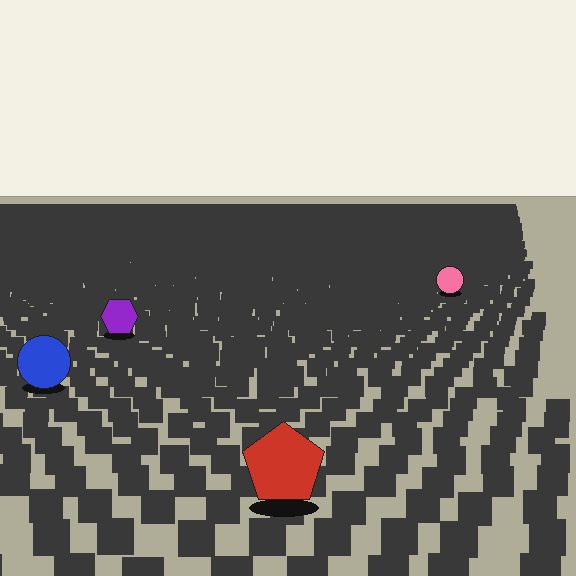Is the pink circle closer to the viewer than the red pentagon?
No. The red pentagon is closer — you can tell from the texture gradient: the ground texture is coarser near it.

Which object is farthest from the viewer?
The pink circle is farthest from the viewer. It appears smaller and the ground texture around it is denser.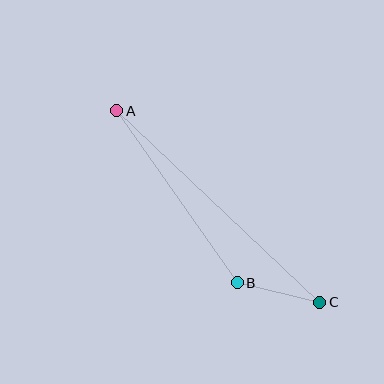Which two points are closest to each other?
Points B and C are closest to each other.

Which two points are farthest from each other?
Points A and C are farthest from each other.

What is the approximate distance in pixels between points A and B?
The distance between A and B is approximately 210 pixels.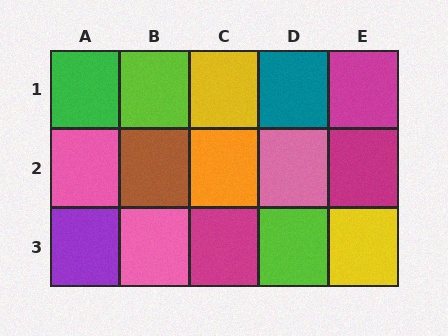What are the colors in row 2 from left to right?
Pink, brown, orange, pink, magenta.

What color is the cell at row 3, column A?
Purple.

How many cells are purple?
1 cell is purple.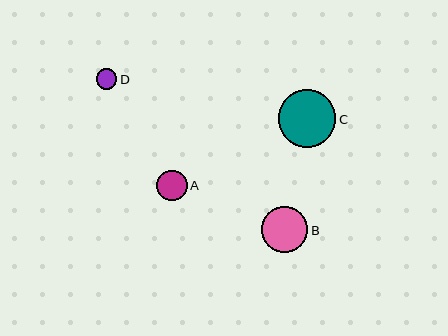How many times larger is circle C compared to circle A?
Circle C is approximately 1.9 times the size of circle A.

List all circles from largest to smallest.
From largest to smallest: C, B, A, D.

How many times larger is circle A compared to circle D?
Circle A is approximately 1.5 times the size of circle D.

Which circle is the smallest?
Circle D is the smallest with a size of approximately 20 pixels.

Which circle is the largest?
Circle C is the largest with a size of approximately 57 pixels.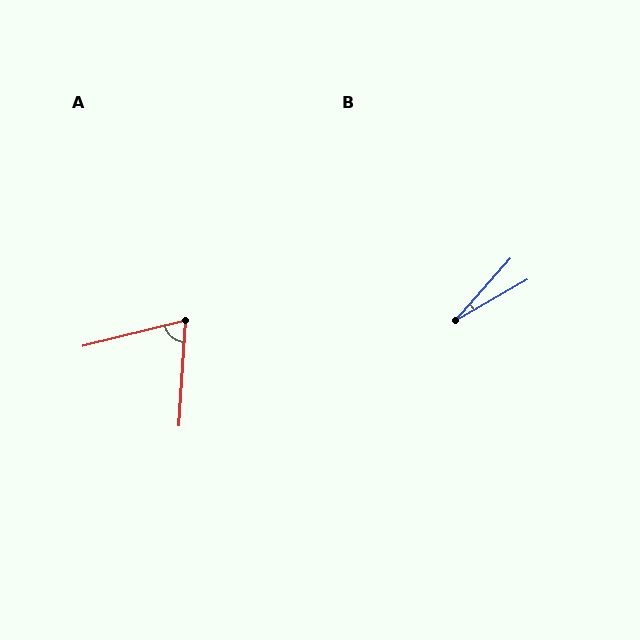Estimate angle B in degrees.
Approximately 18 degrees.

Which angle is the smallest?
B, at approximately 18 degrees.